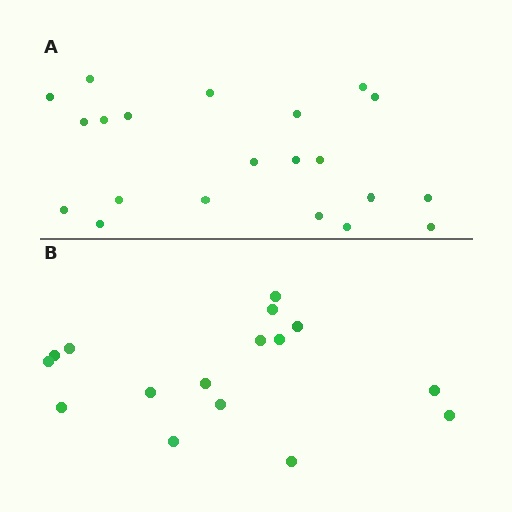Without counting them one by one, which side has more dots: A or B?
Region A (the top region) has more dots.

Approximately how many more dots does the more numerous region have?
Region A has about 5 more dots than region B.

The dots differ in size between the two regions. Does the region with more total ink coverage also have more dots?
No. Region B has more total ink coverage because its dots are larger, but region A actually contains more individual dots. Total area can be misleading — the number of items is what matters here.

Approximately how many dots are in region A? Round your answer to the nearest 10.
About 20 dots. (The exact count is 21, which rounds to 20.)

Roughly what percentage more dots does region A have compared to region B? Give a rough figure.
About 30% more.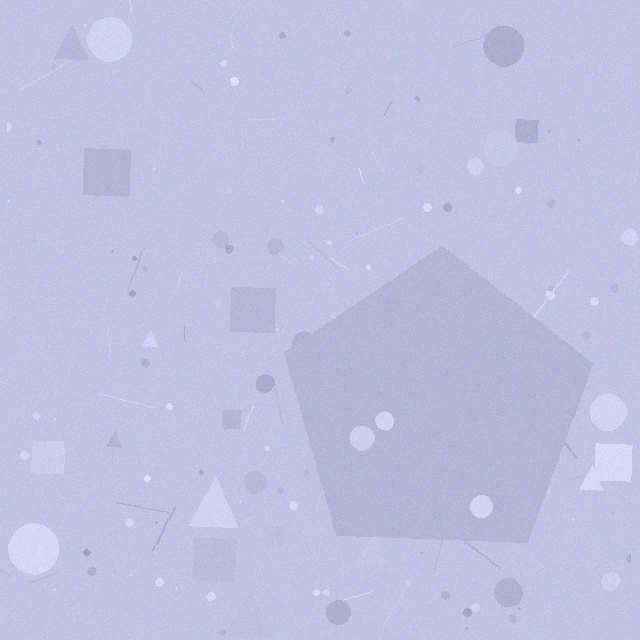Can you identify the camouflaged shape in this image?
The camouflaged shape is a pentagon.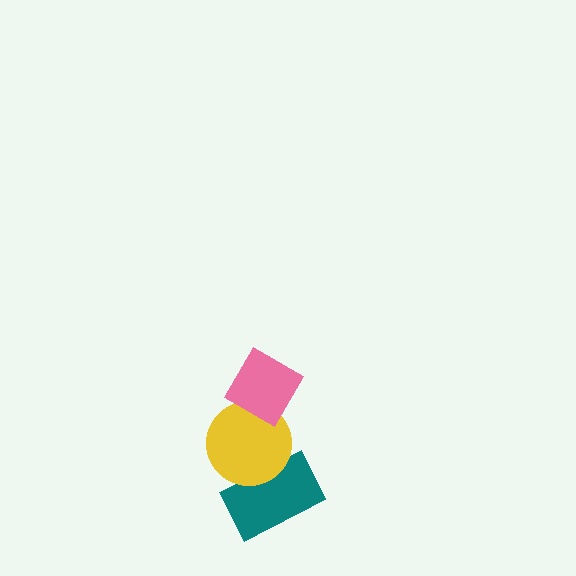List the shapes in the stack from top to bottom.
From top to bottom: the pink diamond, the yellow circle, the teal rectangle.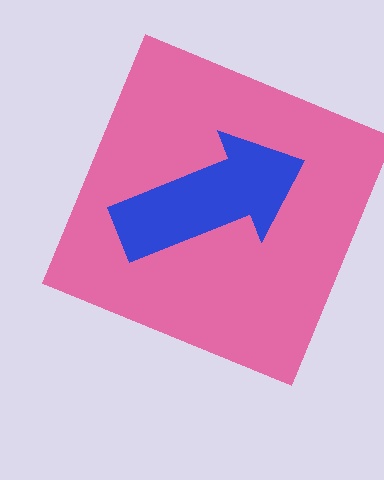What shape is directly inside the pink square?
The blue arrow.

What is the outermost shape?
The pink square.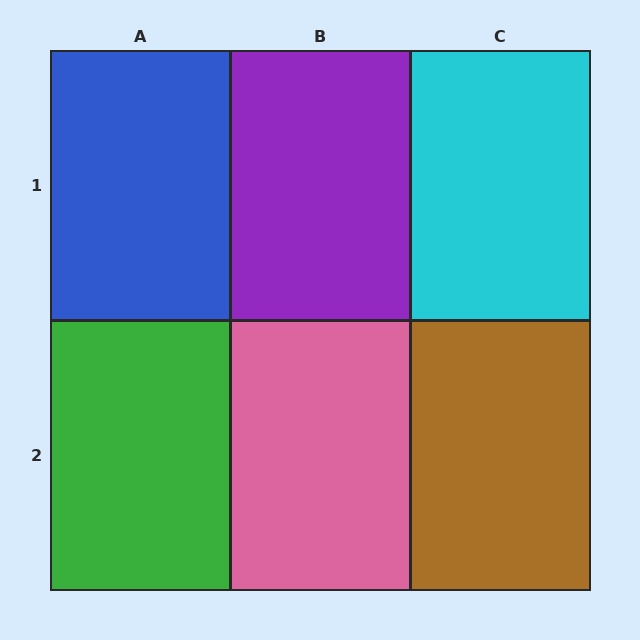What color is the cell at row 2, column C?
Brown.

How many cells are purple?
1 cell is purple.